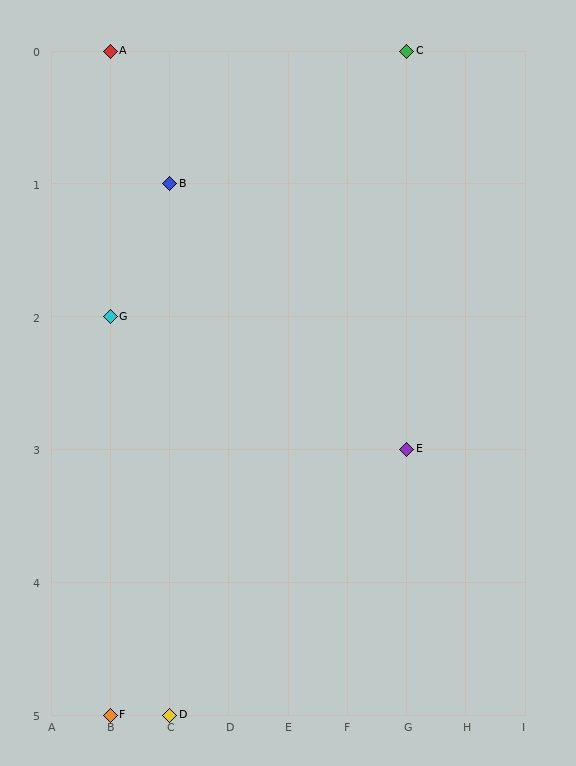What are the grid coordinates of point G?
Point G is at grid coordinates (B, 2).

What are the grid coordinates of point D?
Point D is at grid coordinates (C, 5).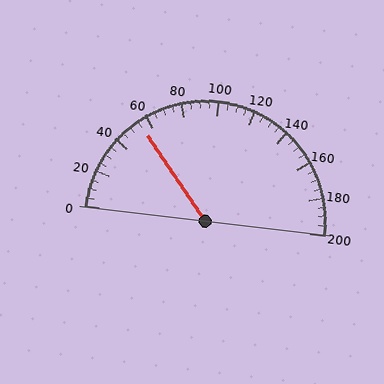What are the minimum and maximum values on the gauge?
The gauge ranges from 0 to 200.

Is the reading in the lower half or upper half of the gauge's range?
The reading is in the lower half of the range (0 to 200).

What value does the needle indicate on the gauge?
The needle indicates approximately 55.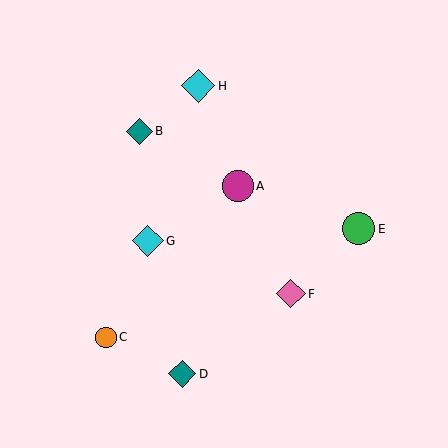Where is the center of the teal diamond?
The center of the teal diamond is at (139, 131).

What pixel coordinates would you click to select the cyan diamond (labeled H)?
Click at (198, 86) to select the cyan diamond H.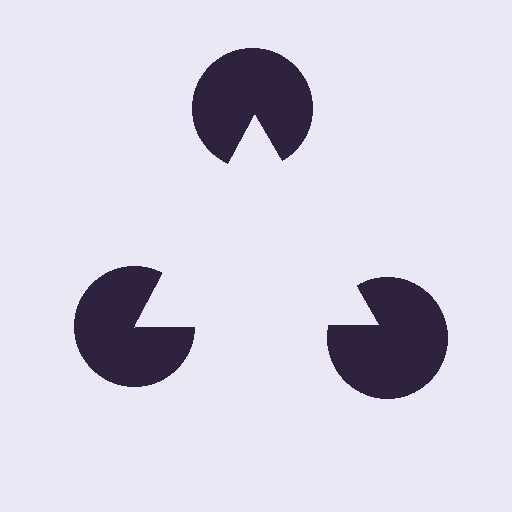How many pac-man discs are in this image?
There are 3 — one at each vertex of the illusory triangle.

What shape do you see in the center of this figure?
An illusory triangle — its edges are inferred from the aligned wedge cuts in the pac-man discs, not physically drawn.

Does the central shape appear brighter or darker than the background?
It typically appears slightly brighter than the background, even though no actual brightness change is drawn.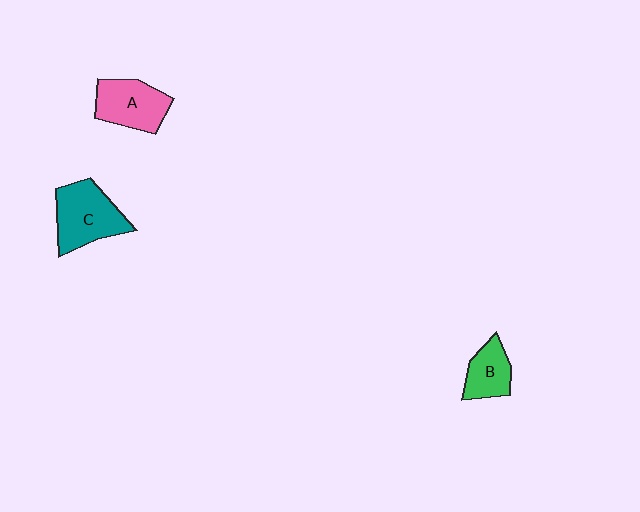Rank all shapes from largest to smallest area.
From largest to smallest: C (teal), A (pink), B (green).